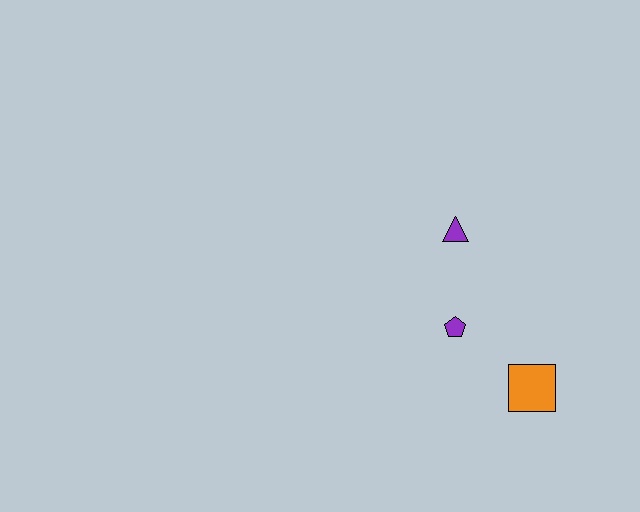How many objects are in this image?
There are 3 objects.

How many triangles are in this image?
There is 1 triangle.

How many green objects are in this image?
There are no green objects.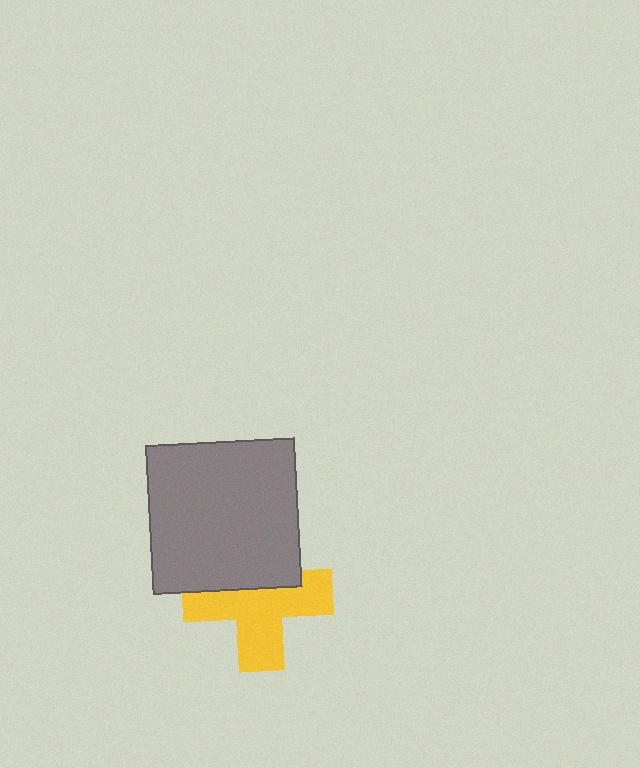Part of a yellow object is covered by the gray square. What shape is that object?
It is a cross.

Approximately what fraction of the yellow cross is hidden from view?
Roughly 37% of the yellow cross is hidden behind the gray square.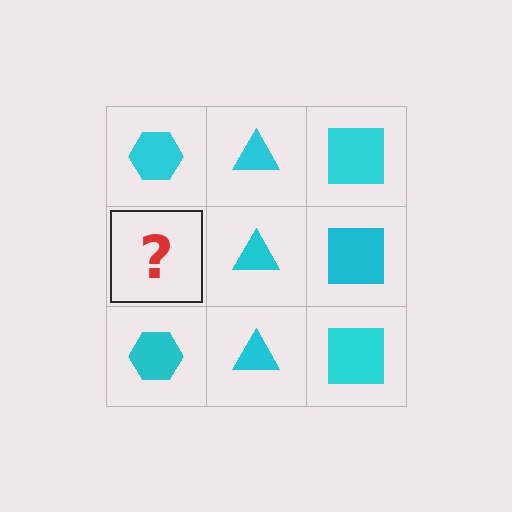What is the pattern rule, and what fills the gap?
The rule is that each column has a consistent shape. The gap should be filled with a cyan hexagon.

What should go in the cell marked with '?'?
The missing cell should contain a cyan hexagon.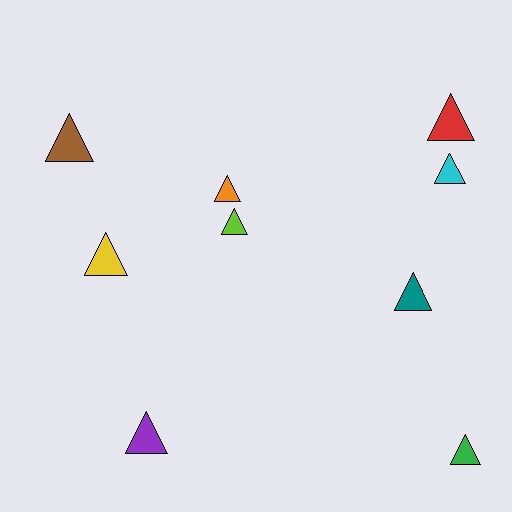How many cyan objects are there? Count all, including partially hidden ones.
There is 1 cyan object.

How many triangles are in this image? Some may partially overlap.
There are 9 triangles.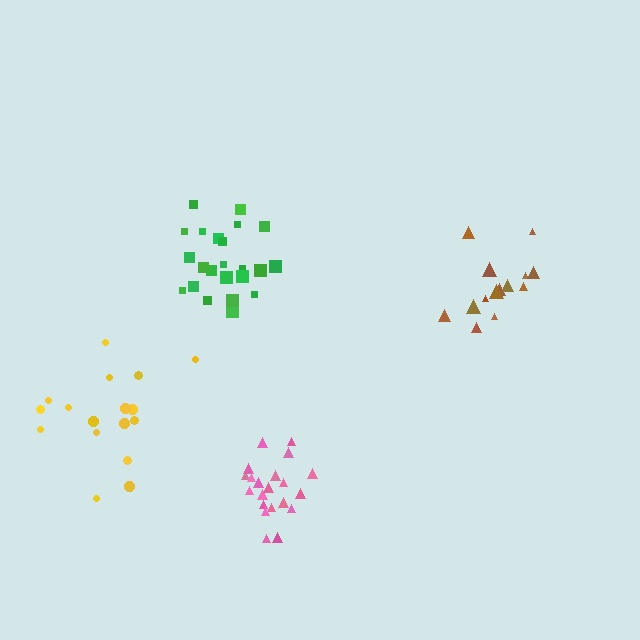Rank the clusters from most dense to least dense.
green, pink, brown, yellow.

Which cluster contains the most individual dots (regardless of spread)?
Green (23).